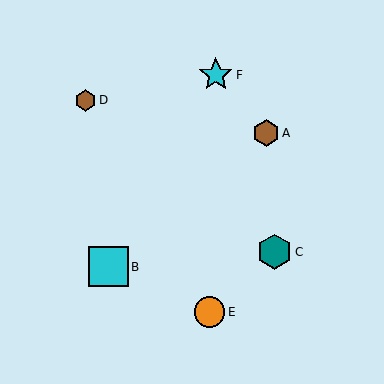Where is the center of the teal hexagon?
The center of the teal hexagon is at (274, 252).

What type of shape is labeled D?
Shape D is a brown hexagon.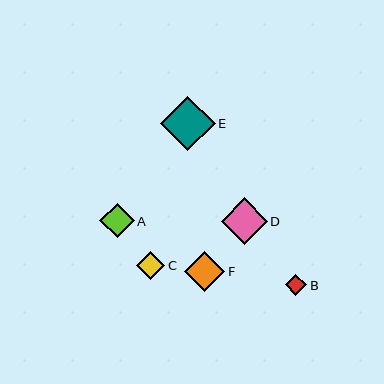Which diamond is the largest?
Diamond E is the largest with a size of approximately 54 pixels.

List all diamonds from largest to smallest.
From largest to smallest: E, D, F, A, C, B.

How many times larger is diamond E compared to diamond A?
Diamond E is approximately 1.6 times the size of diamond A.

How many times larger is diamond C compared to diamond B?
Diamond C is approximately 1.3 times the size of diamond B.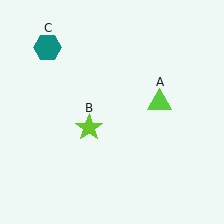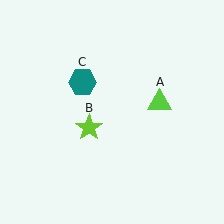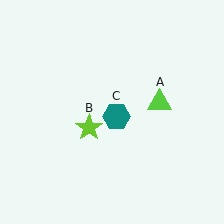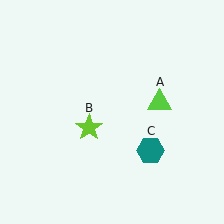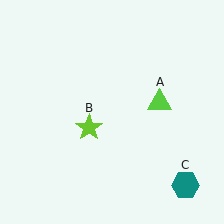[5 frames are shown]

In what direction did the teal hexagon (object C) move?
The teal hexagon (object C) moved down and to the right.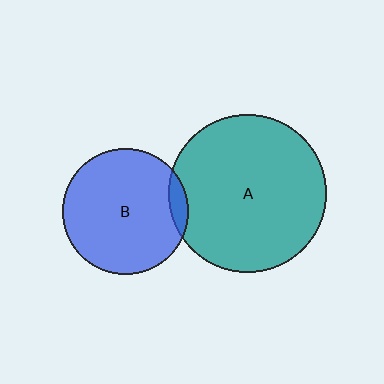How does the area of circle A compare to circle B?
Approximately 1.6 times.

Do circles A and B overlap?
Yes.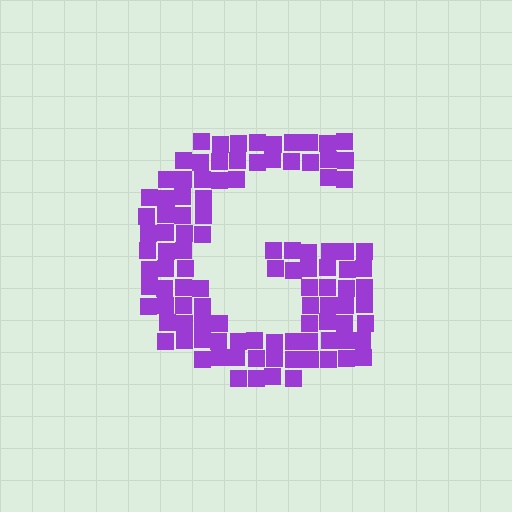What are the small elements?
The small elements are squares.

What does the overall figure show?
The overall figure shows the letter G.